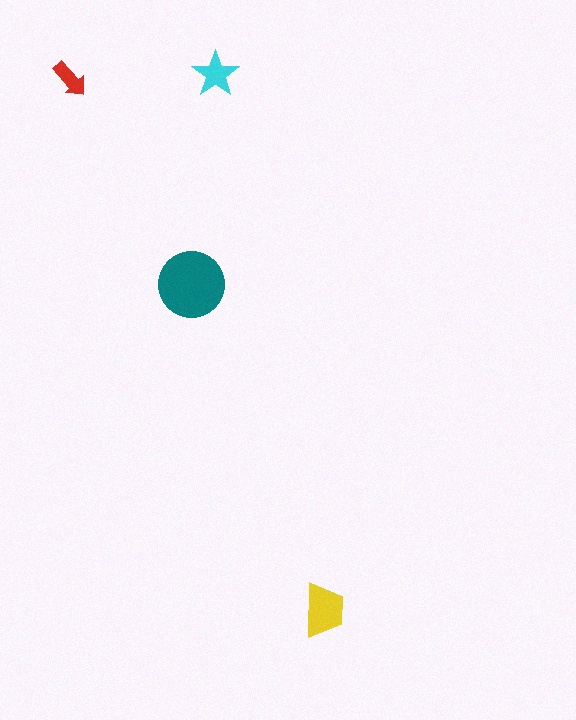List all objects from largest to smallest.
The teal circle, the yellow trapezoid, the cyan star, the red arrow.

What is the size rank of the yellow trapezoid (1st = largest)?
2nd.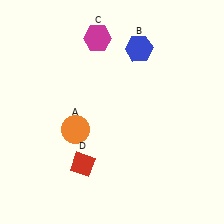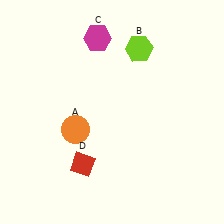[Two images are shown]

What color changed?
The hexagon (B) changed from blue in Image 1 to lime in Image 2.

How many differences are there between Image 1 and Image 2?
There is 1 difference between the two images.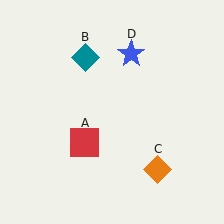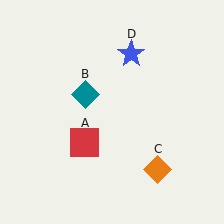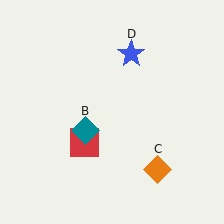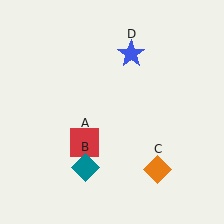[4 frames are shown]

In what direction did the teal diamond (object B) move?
The teal diamond (object B) moved down.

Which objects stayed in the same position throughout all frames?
Red square (object A) and orange diamond (object C) and blue star (object D) remained stationary.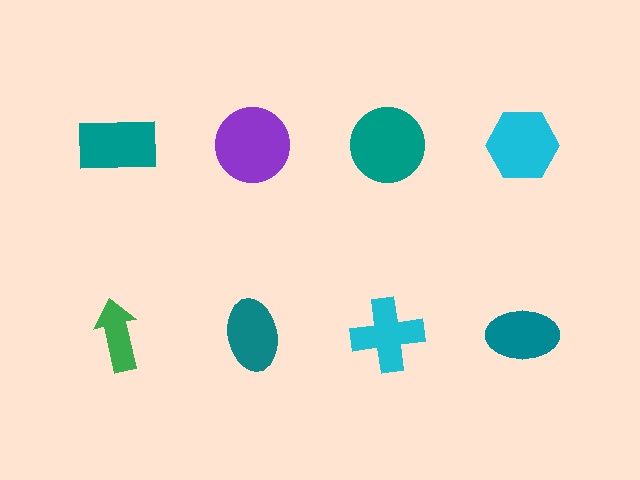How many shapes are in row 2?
4 shapes.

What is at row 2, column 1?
A green arrow.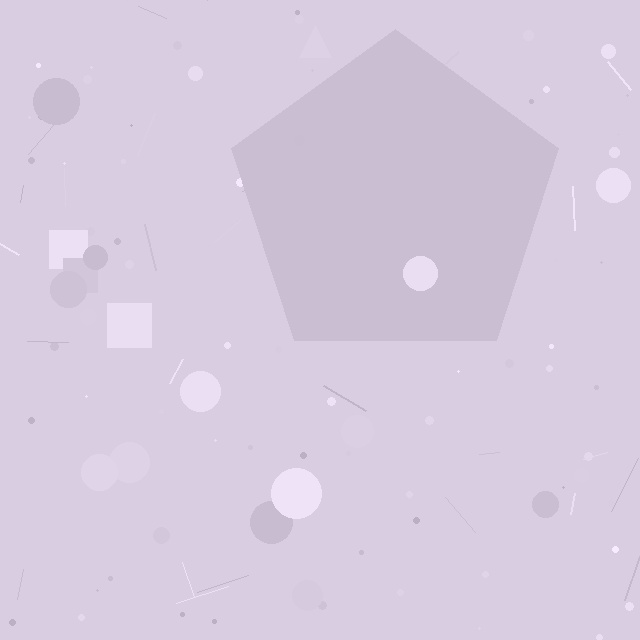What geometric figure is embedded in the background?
A pentagon is embedded in the background.